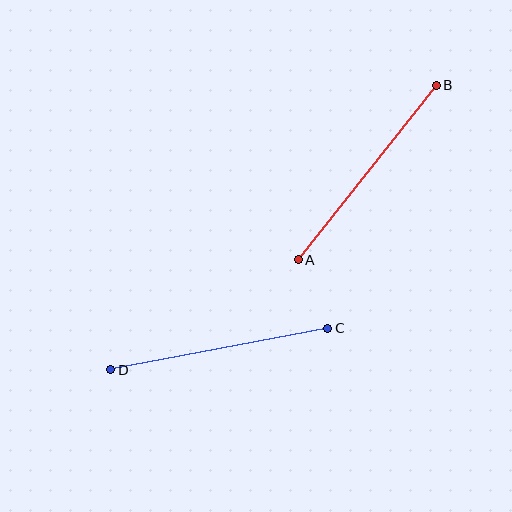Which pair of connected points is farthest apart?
Points A and B are farthest apart.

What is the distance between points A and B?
The distance is approximately 222 pixels.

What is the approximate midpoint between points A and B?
The midpoint is at approximately (367, 172) pixels.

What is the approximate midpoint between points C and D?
The midpoint is at approximately (219, 349) pixels.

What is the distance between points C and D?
The distance is approximately 221 pixels.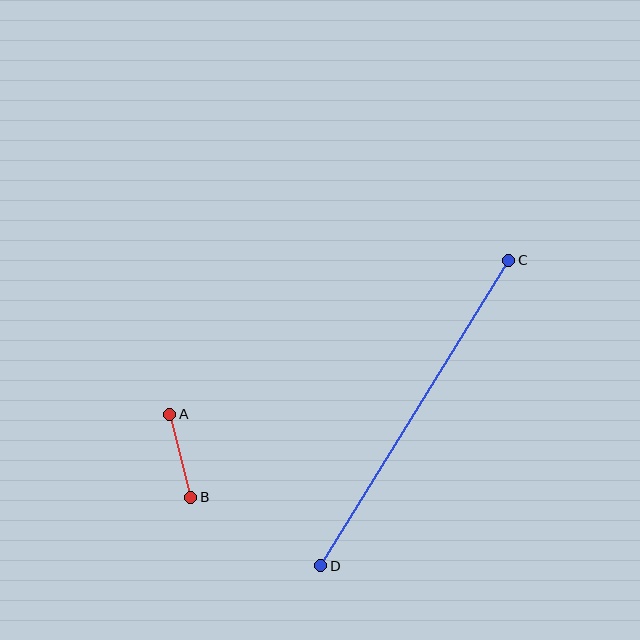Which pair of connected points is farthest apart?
Points C and D are farthest apart.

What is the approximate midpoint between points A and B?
The midpoint is at approximately (180, 456) pixels.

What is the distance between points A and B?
The distance is approximately 86 pixels.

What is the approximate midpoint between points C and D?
The midpoint is at approximately (415, 413) pixels.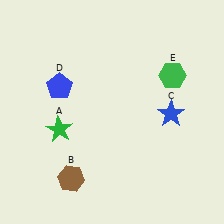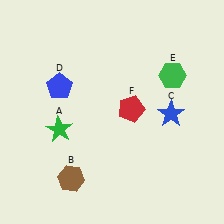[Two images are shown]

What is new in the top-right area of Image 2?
A red pentagon (F) was added in the top-right area of Image 2.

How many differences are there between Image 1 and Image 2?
There is 1 difference between the two images.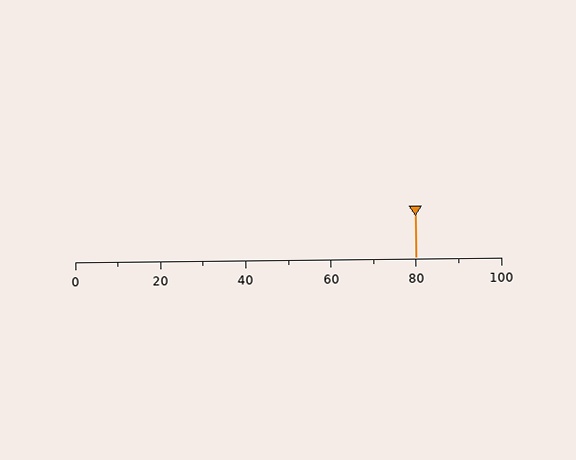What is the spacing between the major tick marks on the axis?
The major ticks are spaced 20 apart.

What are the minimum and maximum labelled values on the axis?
The axis runs from 0 to 100.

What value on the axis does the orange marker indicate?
The marker indicates approximately 80.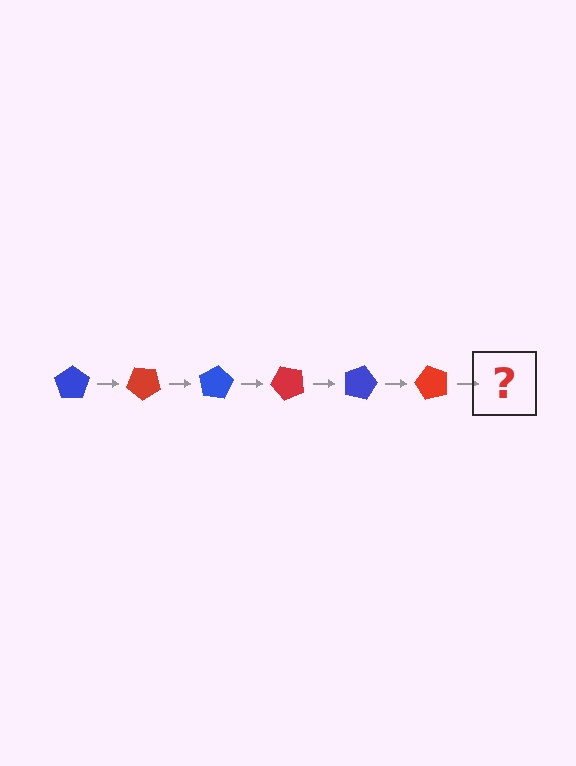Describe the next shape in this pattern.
It should be a blue pentagon, rotated 240 degrees from the start.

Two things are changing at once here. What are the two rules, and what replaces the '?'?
The two rules are that it rotates 40 degrees each step and the color cycles through blue and red. The '?' should be a blue pentagon, rotated 240 degrees from the start.